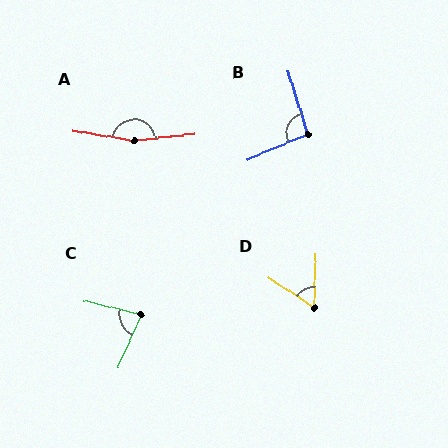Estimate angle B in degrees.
Approximately 95 degrees.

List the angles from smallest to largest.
D (58°), C (79°), B (95°), A (164°).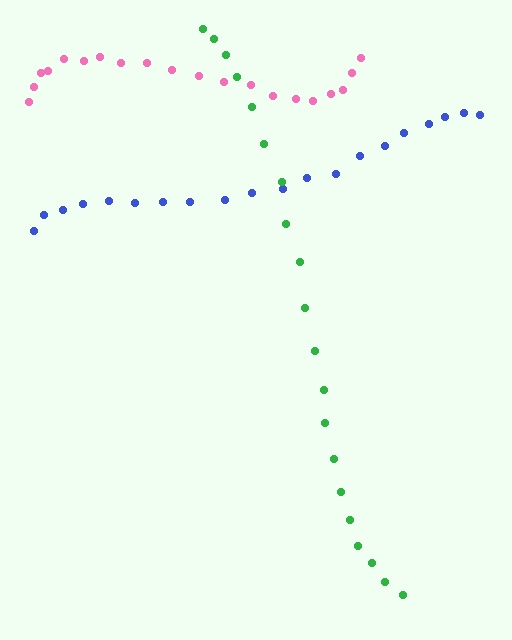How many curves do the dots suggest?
There are 3 distinct paths.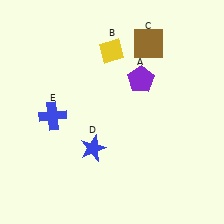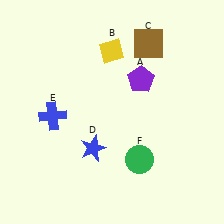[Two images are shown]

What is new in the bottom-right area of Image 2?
A green circle (F) was added in the bottom-right area of Image 2.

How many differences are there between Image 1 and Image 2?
There is 1 difference between the two images.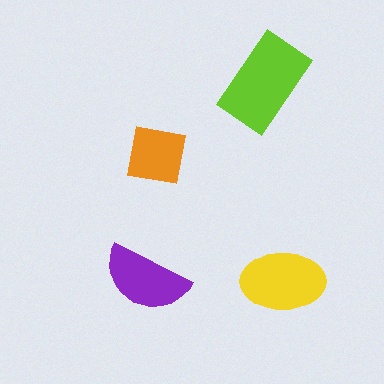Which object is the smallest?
The orange square.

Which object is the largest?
The lime rectangle.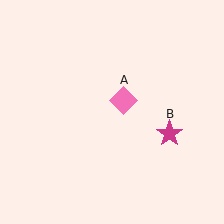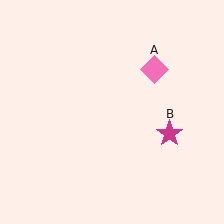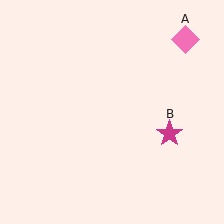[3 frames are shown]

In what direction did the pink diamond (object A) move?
The pink diamond (object A) moved up and to the right.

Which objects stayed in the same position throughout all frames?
Magenta star (object B) remained stationary.